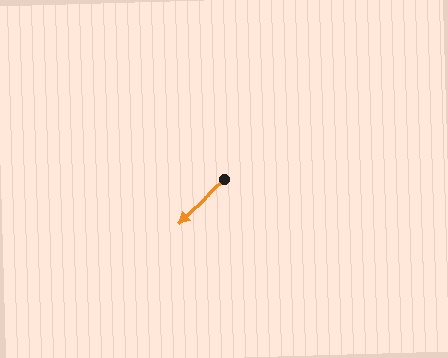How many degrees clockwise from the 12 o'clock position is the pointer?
Approximately 227 degrees.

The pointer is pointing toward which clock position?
Roughly 8 o'clock.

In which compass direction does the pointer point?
Southwest.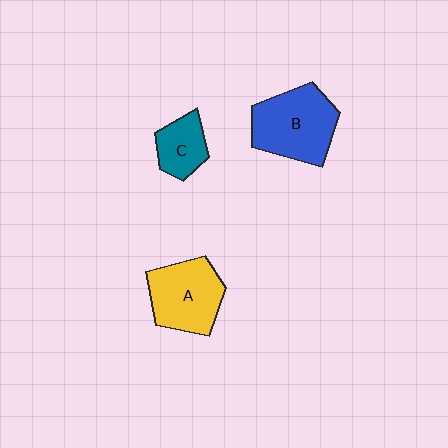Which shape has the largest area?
Shape B (blue).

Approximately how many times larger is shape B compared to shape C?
Approximately 2.1 times.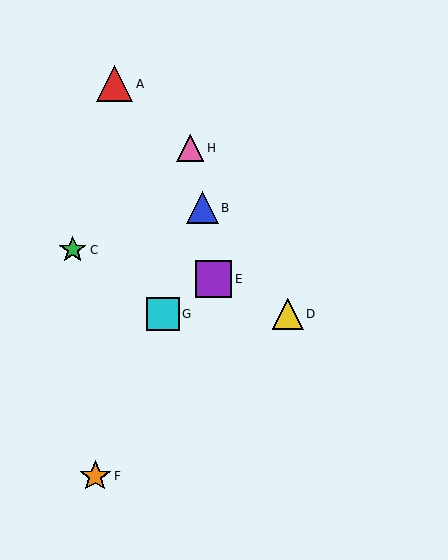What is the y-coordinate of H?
Object H is at y≈148.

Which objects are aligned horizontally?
Objects D, G are aligned horizontally.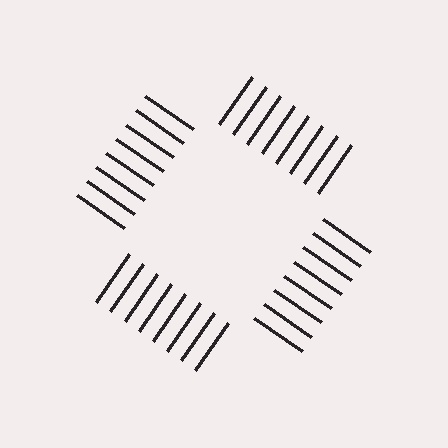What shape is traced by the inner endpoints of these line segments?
An illusory square — the line segments terminate on its edges but no continuous stroke is drawn.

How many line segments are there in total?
32 — 8 along each of the 4 edges.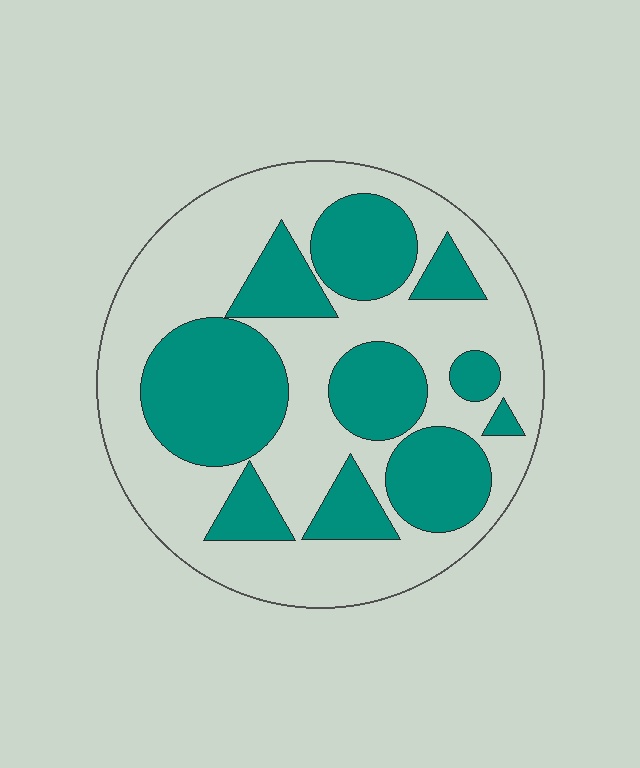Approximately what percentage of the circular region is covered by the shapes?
Approximately 40%.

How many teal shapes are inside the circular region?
10.